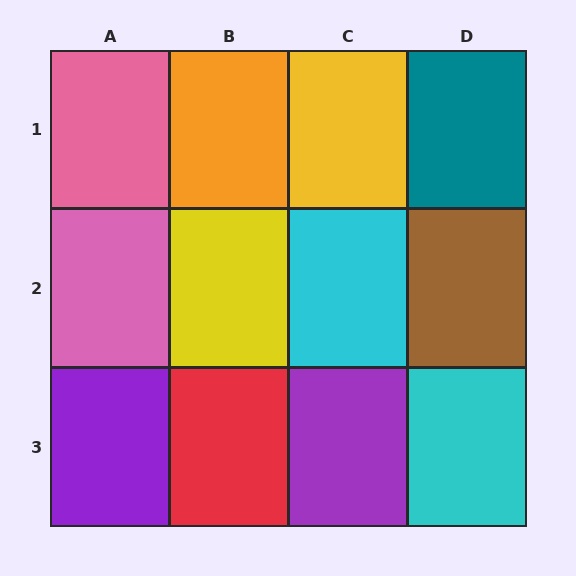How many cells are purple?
2 cells are purple.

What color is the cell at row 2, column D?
Brown.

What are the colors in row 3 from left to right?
Purple, red, purple, cyan.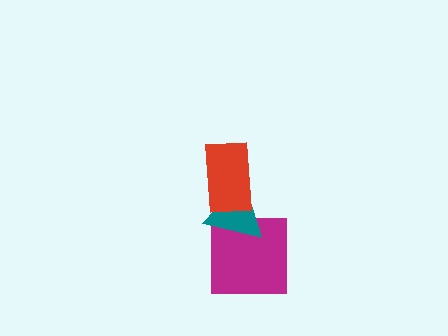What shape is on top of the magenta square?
The teal triangle is on top of the magenta square.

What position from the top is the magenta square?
The magenta square is 3rd from the top.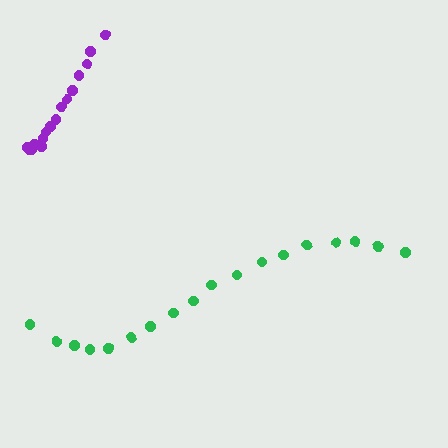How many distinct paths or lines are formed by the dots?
There are 2 distinct paths.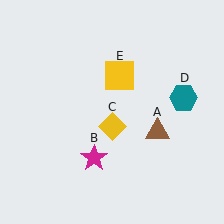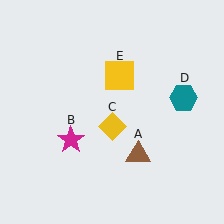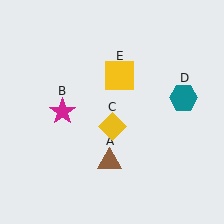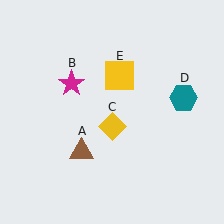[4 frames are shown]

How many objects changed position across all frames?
2 objects changed position: brown triangle (object A), magenta star (object B).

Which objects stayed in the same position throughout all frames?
Yellow diamond (object C) and teal hexagon (object D) and yellow square (object E) remained stationary.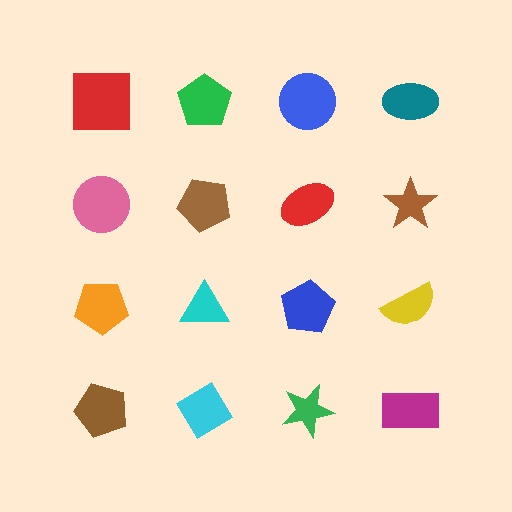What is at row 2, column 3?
A red ellipse.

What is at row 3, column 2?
A cyan triangle.